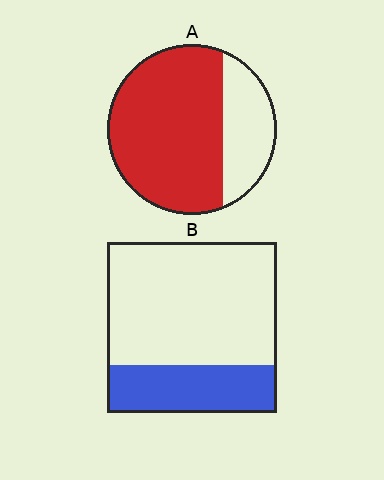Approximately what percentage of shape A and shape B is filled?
A is approximately 75% and B is approximately 30%.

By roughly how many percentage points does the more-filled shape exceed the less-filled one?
By roughly 45 percentage points (A over B).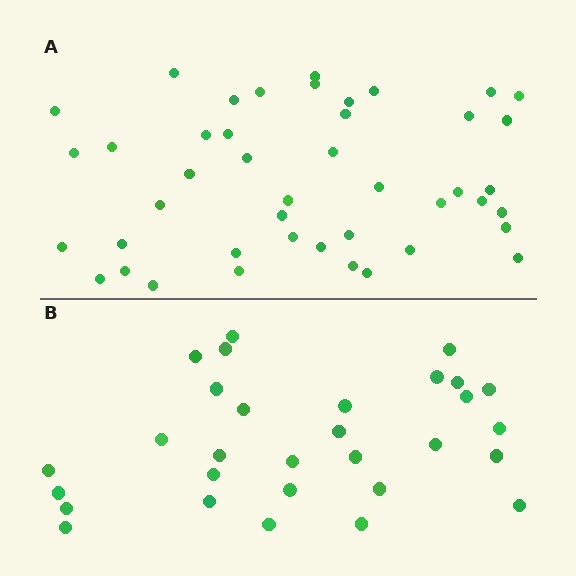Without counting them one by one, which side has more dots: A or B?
Region A (the top region) has more dots.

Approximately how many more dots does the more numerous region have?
Region A has approximately 15 more dots than region B.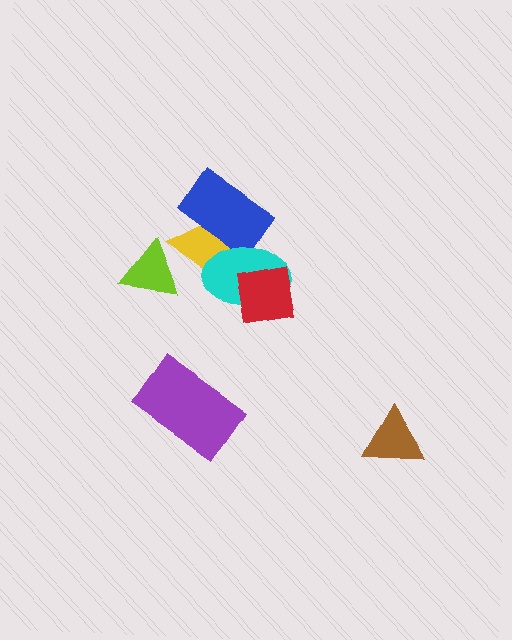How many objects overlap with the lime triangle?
1 object overlaps with the lime triangle.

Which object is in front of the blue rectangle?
The cyan ellipse is in front of the blue rectangle.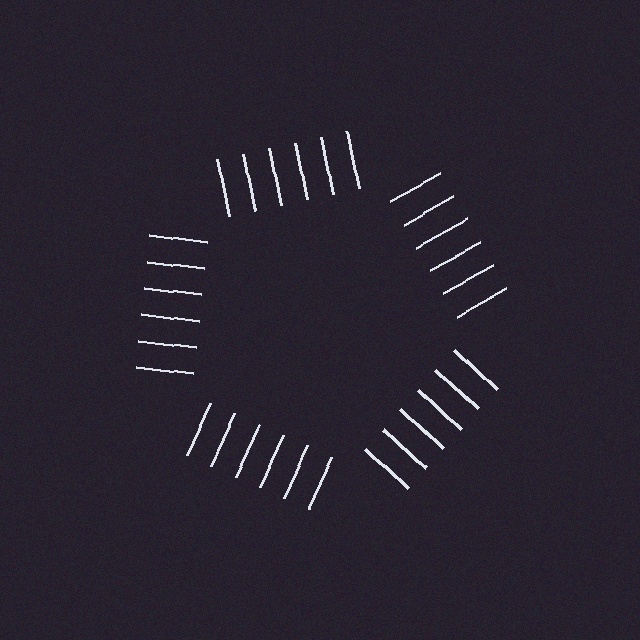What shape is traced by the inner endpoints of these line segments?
An illusory pentagon — the line segments terminate on its edges but no continuous stroke is drawn.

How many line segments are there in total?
30 — 6 along each of the 5 edges.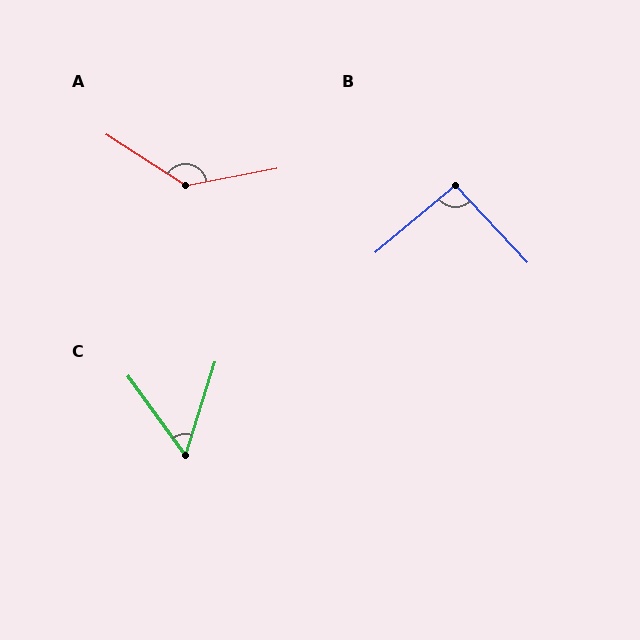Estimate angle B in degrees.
Approximately 93 degrees.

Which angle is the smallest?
C, at approximately 53 degrees.